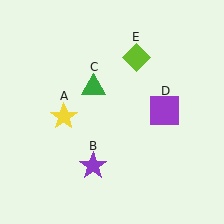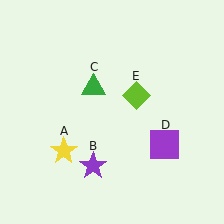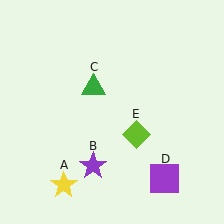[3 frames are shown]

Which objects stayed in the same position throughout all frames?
Purple star (object B) and green triangle (object C) remained stationary.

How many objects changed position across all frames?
3 objects changed position: yellow star (object A), purple square (object D), lime diamond (object E).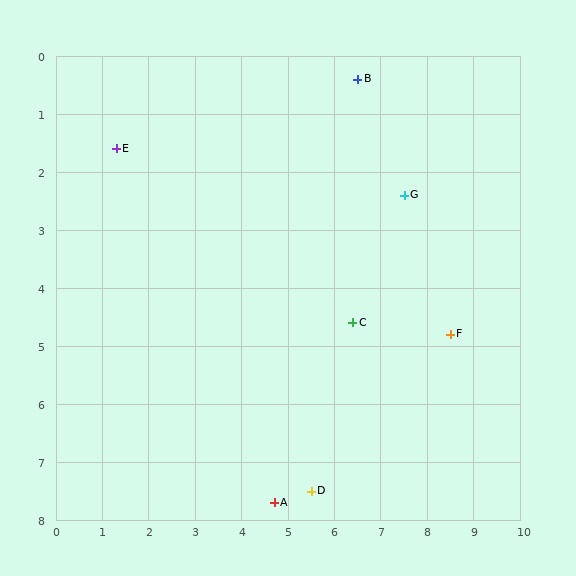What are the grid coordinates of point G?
Point G is at approximately (7.5, 2.4).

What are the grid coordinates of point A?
Point A is at approximately (4.7, 7.7).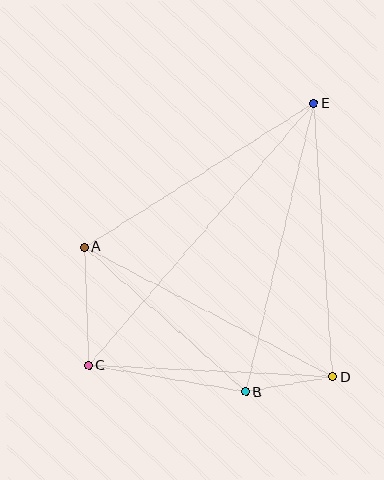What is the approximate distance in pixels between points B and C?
The distance between B and C is approximately 159 pixels.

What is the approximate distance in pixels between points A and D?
The distance between A and D is approximately 280 pixels.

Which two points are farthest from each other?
Points C and E are farthest from each other.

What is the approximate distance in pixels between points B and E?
The distance between B and E is approximately 297 pixels.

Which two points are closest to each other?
Points B and D are closest to each other.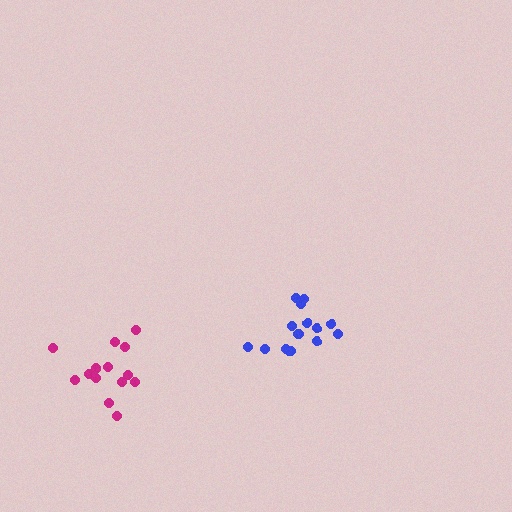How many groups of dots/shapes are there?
There are 2 groups.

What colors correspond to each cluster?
The clusters are colored: blue, magenta.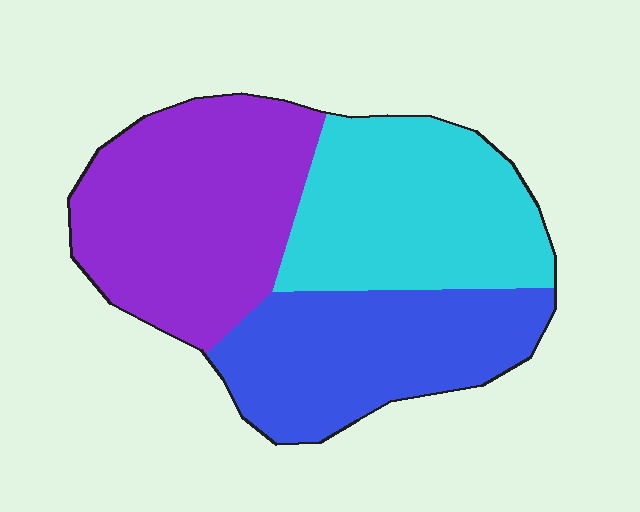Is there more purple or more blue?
Purple.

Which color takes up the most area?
Purple, at roughly 40%.